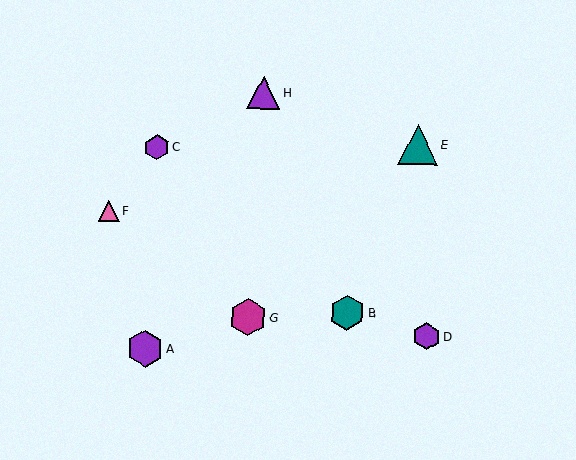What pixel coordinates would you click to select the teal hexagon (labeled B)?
Click at (347, 313) to select the teal hexagon B.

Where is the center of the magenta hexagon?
The center of the magenta hexagon is at (248, 317).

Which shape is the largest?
The teal triangle (labeled E) is the largest.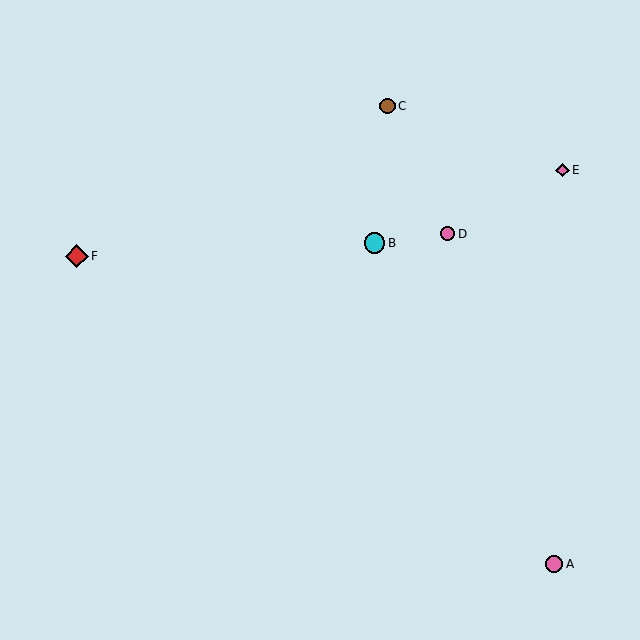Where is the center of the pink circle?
The center of the pink circle is at (448, 234).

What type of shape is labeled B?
Shape B is a cyan circle.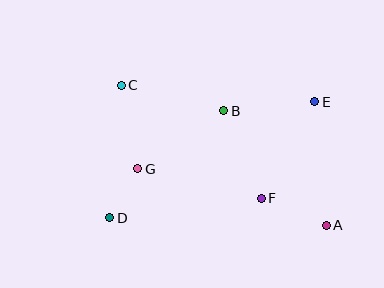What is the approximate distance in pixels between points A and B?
The distance between A and B is approximately 153 pixels.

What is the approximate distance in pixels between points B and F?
The distance between B and F is approximately 95 pixels.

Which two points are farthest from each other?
Points A and C are farthest from each other.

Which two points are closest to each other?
Points D and G are closest to each other.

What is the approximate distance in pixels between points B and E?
The distance between B and E is approximately 91 pixels.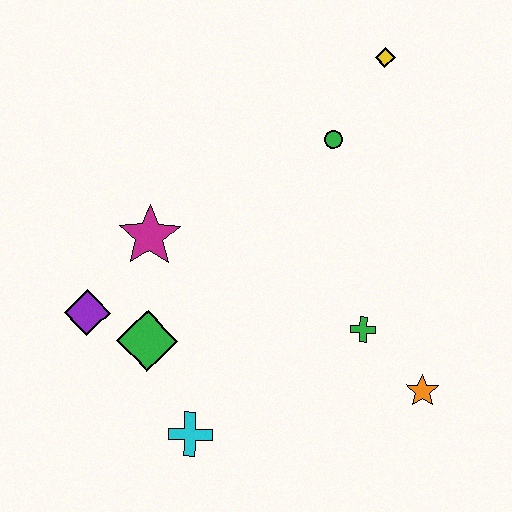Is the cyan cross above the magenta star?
No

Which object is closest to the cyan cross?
The green diamond is closest to the cyan cross.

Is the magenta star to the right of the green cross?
No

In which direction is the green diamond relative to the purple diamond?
The green diamond is to the right of the purple diamond.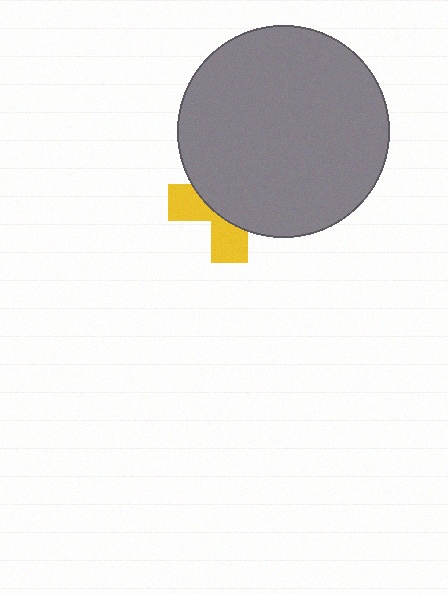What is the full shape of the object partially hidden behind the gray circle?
The partially hidden object is a yellow cross.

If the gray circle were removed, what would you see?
You would see the complete yellow cross.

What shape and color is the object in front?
The object in front is a gray circle.